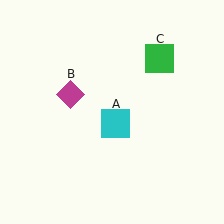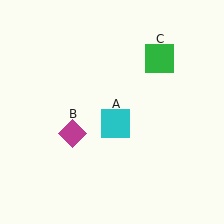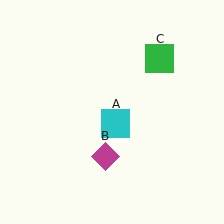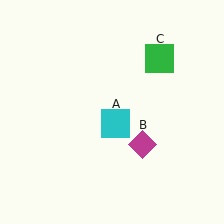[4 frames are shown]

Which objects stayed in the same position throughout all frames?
Cyan square (object A) and green square (object C) remained stationary.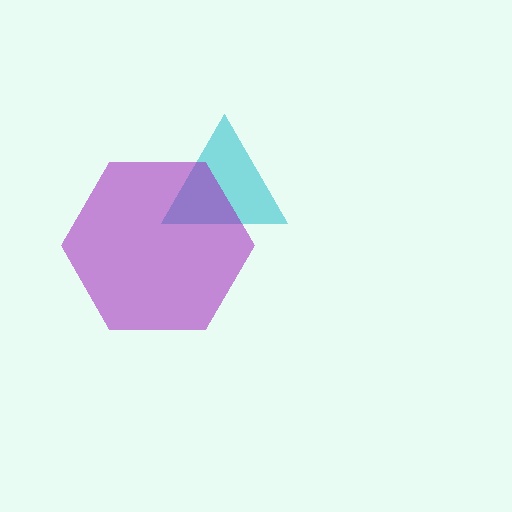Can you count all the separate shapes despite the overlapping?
Yes, there are 2 separate shapes.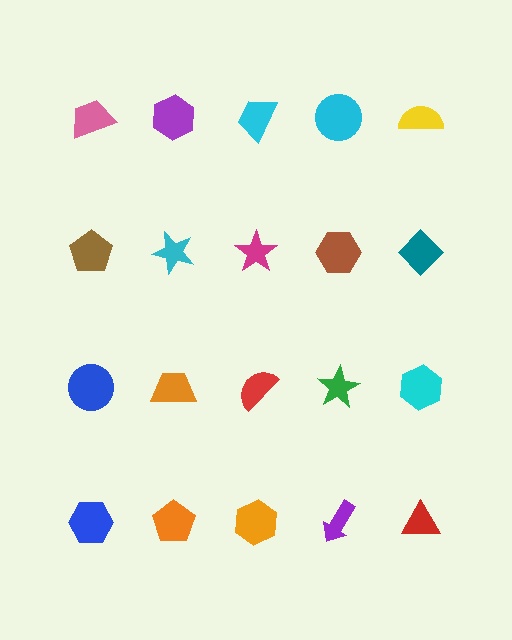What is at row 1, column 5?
A yellow semicircle.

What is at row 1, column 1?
A pink trapezoid.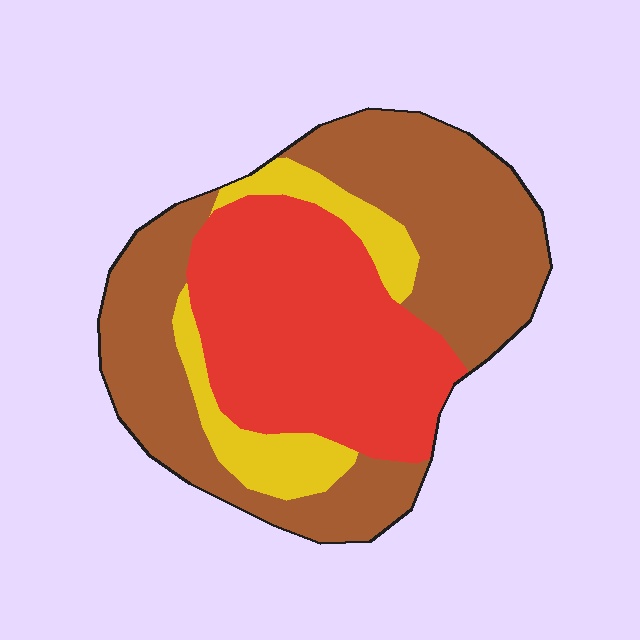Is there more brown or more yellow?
Brown.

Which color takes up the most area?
Brown, at roughly 50%.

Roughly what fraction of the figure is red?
Red takes up about three eighths (3/8) of the figure.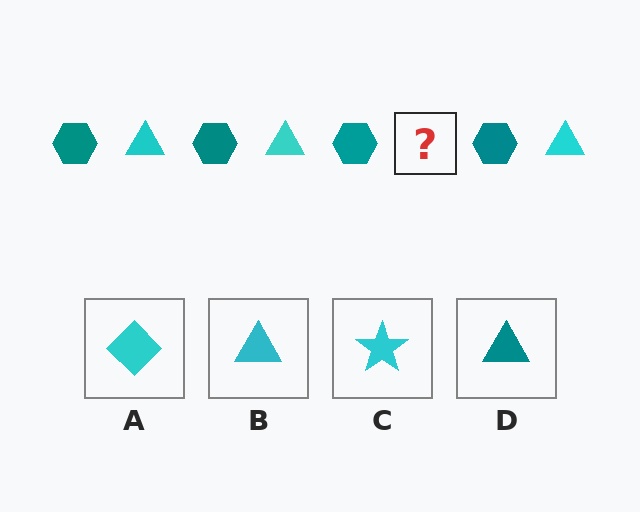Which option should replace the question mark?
Option B.